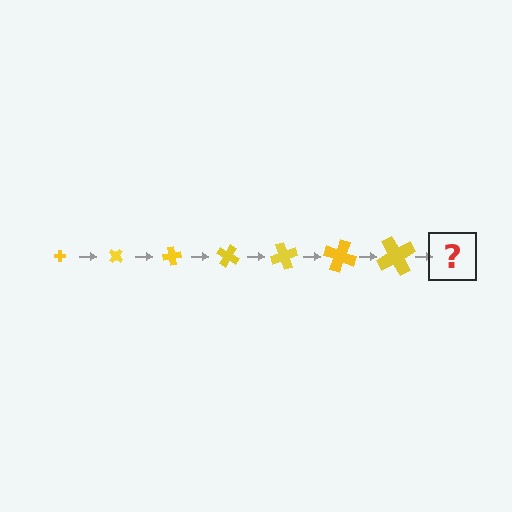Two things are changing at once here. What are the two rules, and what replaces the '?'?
The two rules are that the cross grows larger each step and it rotates 40 degrees each step. The '?' should be a cross, larger than the previous one and rotated 280 degrees from the start.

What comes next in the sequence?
The next element should be a cross, larger than the previous one and rotated 280 degrees from the start.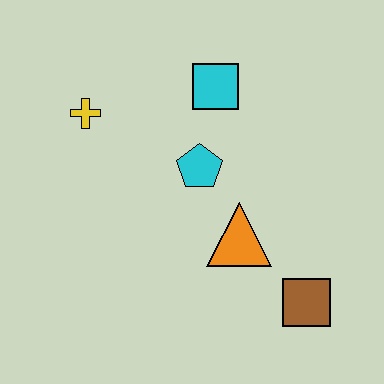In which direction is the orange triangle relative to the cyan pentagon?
The orange triangle is below the cyan pentagon.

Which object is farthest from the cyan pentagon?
The brown square is farthest from the cyan pentagon.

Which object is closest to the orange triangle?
The cyan pentagon is closest to the orange triangle.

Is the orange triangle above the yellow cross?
No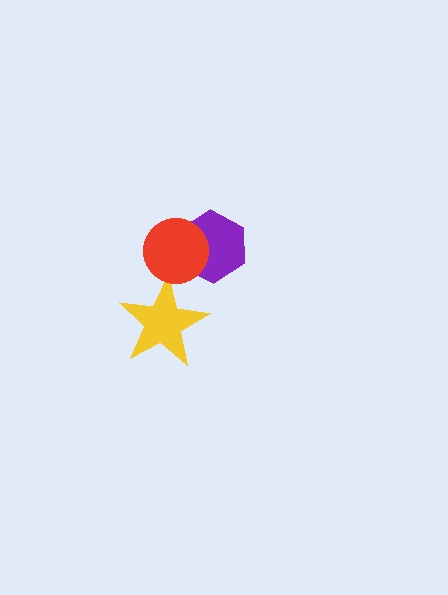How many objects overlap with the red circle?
1 object overlaps with the red circle.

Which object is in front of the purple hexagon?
The red circle is in front of the purple hexagon.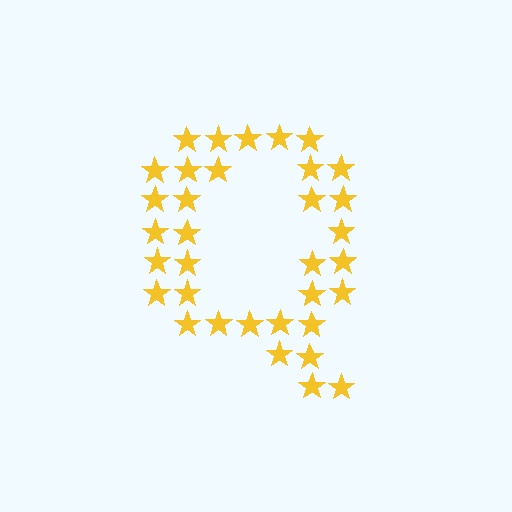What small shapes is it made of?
It is made of small stars.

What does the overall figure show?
The overall figure shows the letter Q.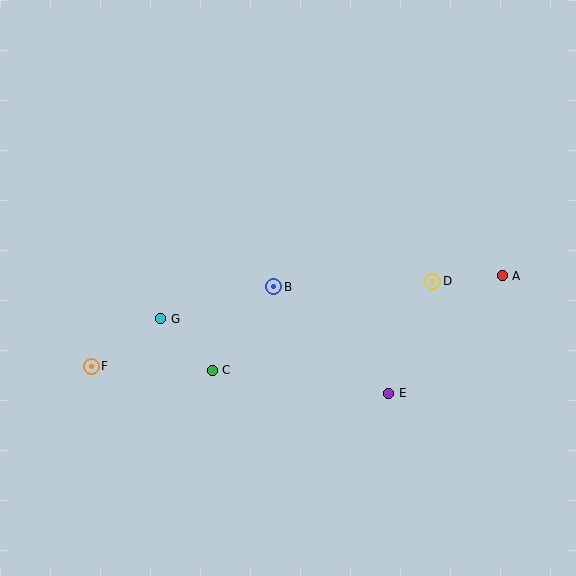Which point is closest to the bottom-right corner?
Point E is closest to the bottom-right corner.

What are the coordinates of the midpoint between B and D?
The midpoint between B and D is at (353, 284).